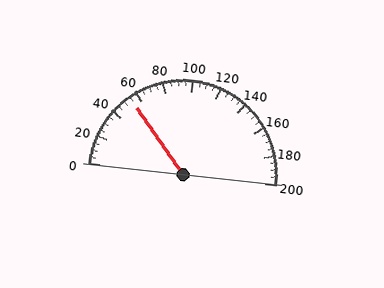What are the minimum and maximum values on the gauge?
The gauge ranges from 0 to 200.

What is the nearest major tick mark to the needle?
The nearest major tick mark is 60.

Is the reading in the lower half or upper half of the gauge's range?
The reading is in the lower half of the range (0 to 200).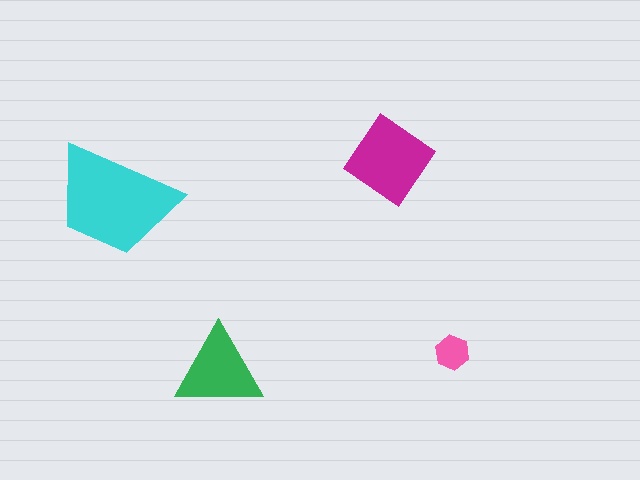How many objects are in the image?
There are 4 objects in the image.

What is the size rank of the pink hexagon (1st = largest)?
4th.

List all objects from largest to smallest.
The cyan trapezoid, the magenta diamond, the green triangle, the pink hexagon.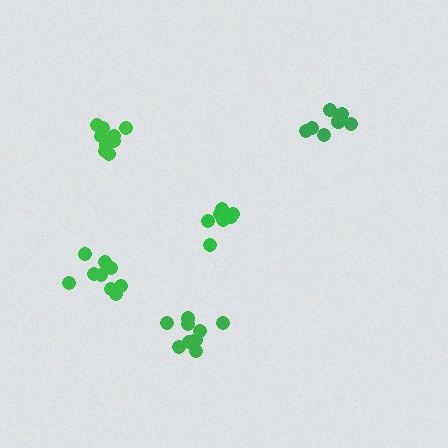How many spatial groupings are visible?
There are 5 spatial groupings.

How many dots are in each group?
Group 1: 9 dots, Group 2: 7 dots, Group 3: 9 dots, Group 4: 9 dots, Group 5: 9 dots (43 total).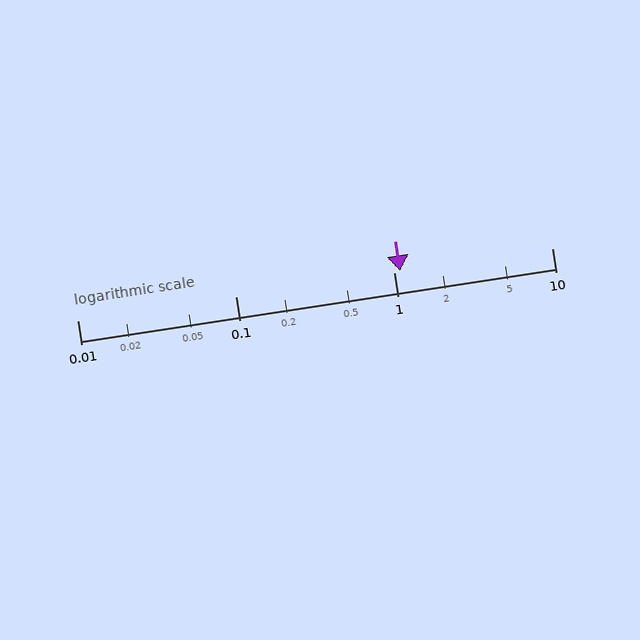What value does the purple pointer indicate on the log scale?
The pointer indicates approximately 1.1.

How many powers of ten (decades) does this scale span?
The scale spans 3 decades, from 0.01 to 10.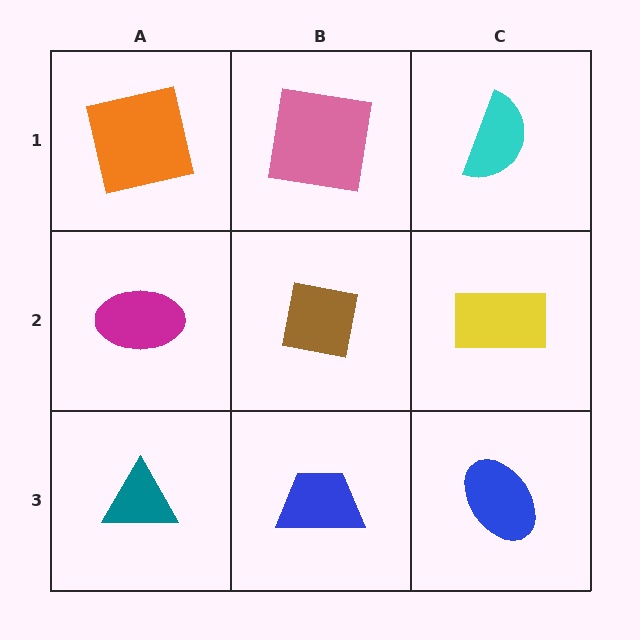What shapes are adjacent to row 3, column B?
A brown square (row 2, column B), a teal triangle (row 3, column A), a blue ellipse (row 3, column C).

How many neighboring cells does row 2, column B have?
4.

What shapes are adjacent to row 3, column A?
A magenta ellipse (row 2, column A), a blue trapezoid (row 3, column B).